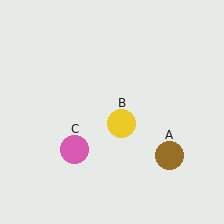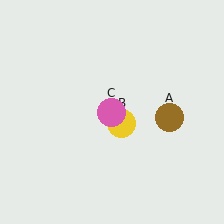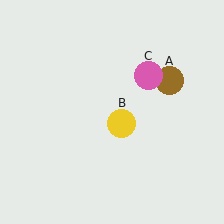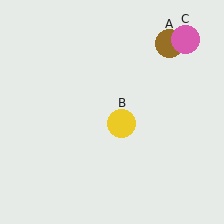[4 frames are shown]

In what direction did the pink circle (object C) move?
The pink circle (object C) moved up and to the right.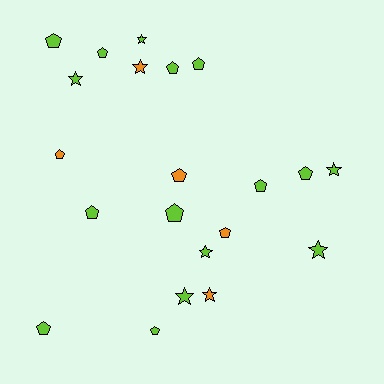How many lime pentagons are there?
There are 10 lime pentagons.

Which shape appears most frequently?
Pentagon, with 13 objects.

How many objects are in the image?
There are 21 objects.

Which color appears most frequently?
Lime, with 16 objects.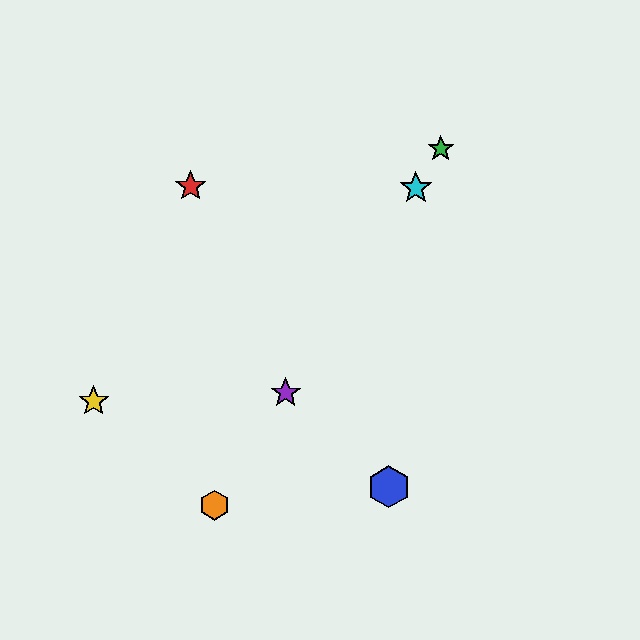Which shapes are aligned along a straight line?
The green star, the purple star, the orange hexagon, the cyan star are aligned along a straight line.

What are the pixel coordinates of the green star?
The green star is at (441, 149).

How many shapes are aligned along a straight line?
4 shapes (the green star, the purple star, the orange hexagon, the cyan star) are aligned along a straight line.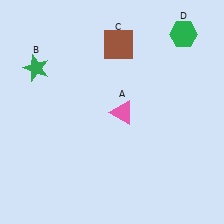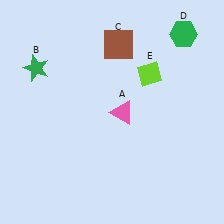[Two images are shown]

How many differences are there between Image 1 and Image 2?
There is 1 difference between the two images.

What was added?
A lime diamond (E) was added in Image 2.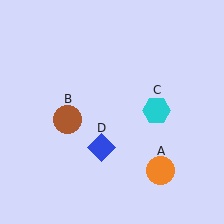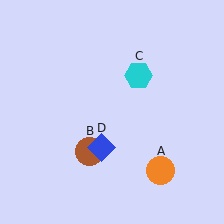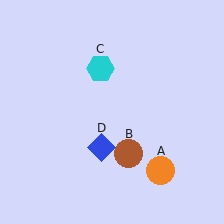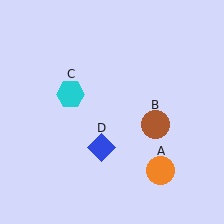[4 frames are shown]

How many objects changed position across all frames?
2 objects changed position: brown circle (object B), cyan hexagon (object C).